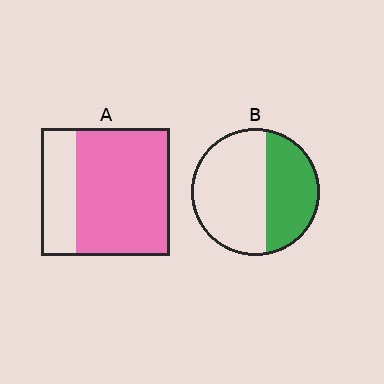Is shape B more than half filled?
No.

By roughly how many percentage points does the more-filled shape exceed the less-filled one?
By roughly 35 percentage points (A over B).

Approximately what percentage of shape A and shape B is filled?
A is approximately 75% and B is approximately 40%.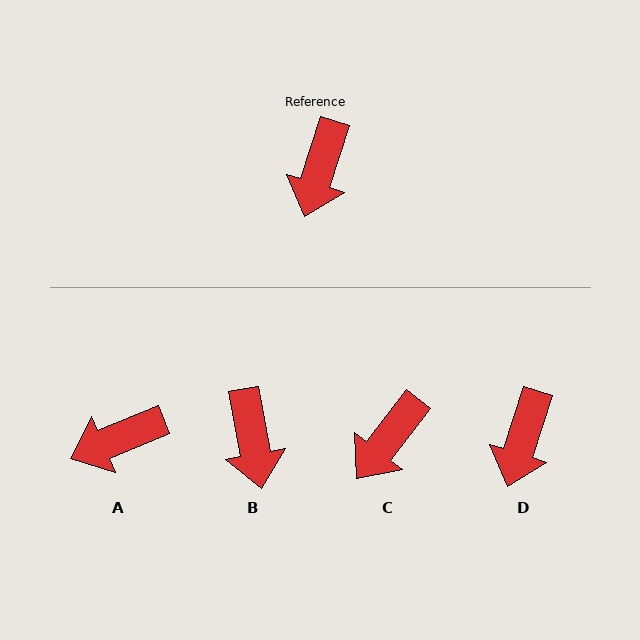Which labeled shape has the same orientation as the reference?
D.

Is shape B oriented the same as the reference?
No, it is off by about 28 degrees.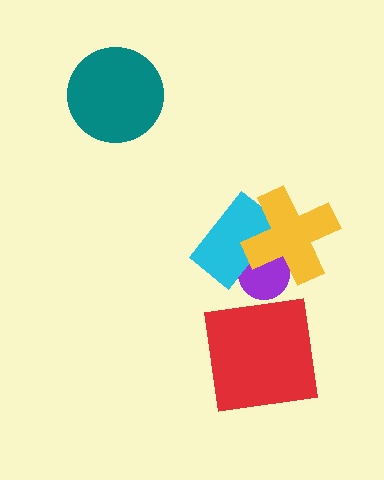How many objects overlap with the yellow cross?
2 objects overlap with the yellow cross.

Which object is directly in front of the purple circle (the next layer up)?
The cyan rectangle is directly in front of the purple circle.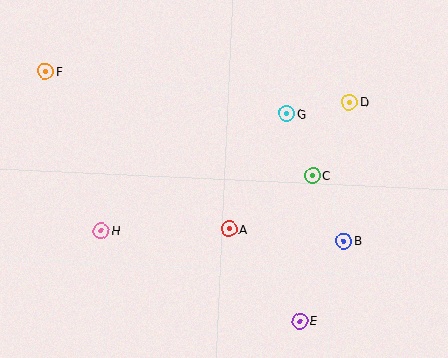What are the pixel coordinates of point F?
Point F is at (45, 71).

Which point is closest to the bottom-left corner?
Point H is closest to the bottom-left corner.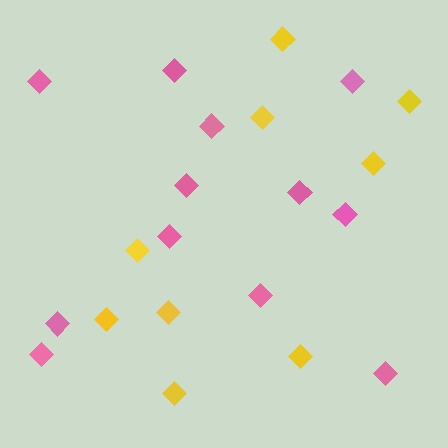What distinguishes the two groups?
There are 2 groups: one group of yellow diamonds (9) and one group of pink diamonds (12).